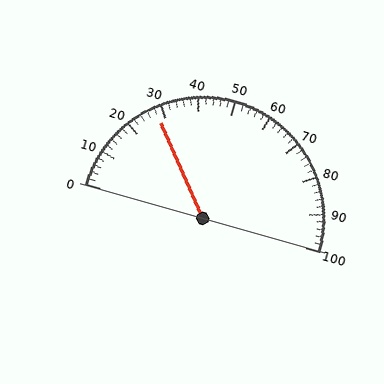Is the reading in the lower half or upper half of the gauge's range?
The reading is in the lower half of the range (0 to 100).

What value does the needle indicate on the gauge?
The needle indicates approximately 28.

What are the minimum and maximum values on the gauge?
The gauge ranges from 0 to 100.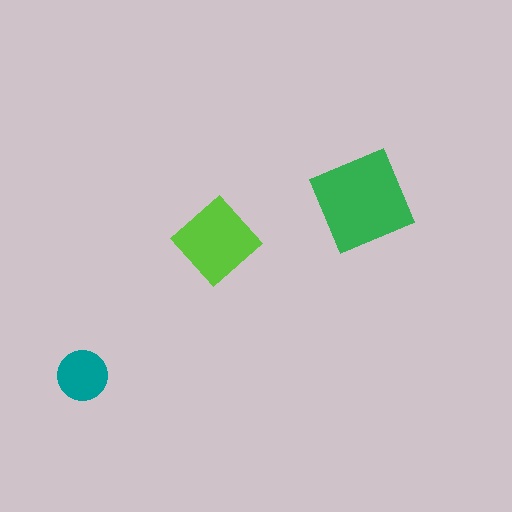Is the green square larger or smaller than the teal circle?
Larger.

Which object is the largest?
The green square.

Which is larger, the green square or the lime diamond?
The green square.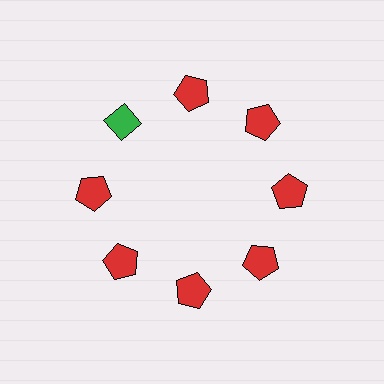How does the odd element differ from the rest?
It differs in both color (green instead of red) and shape (diamond instead of pentagon).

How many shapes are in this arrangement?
There are 8 shapes arranged in a ring pattern.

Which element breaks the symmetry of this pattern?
The green diamond at roughly the 10 o'clock position breaks the symmetry. All other shapes are red pentagons.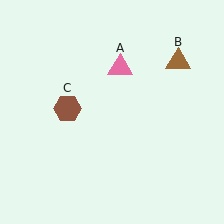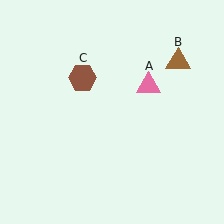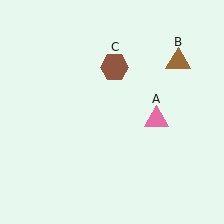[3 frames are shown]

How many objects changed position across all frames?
2 objects changed position: pink triangle (object A), brown hexagon (object C).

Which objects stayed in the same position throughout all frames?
Brown triangle (object B) remained stationary.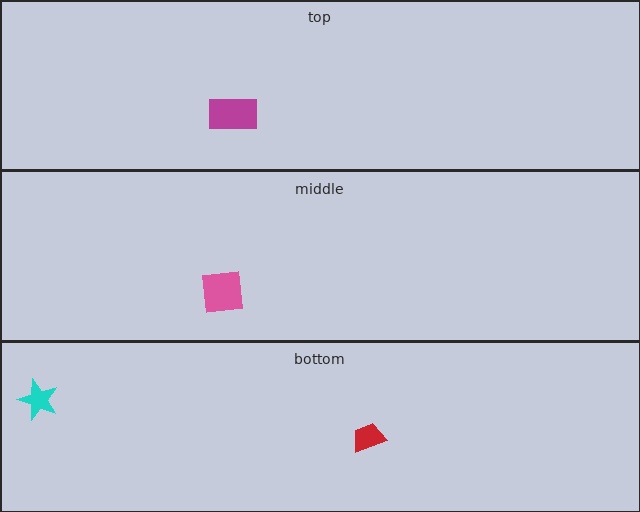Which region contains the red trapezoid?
The bottom region.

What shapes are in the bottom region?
The red trapezoid, the cyan star.